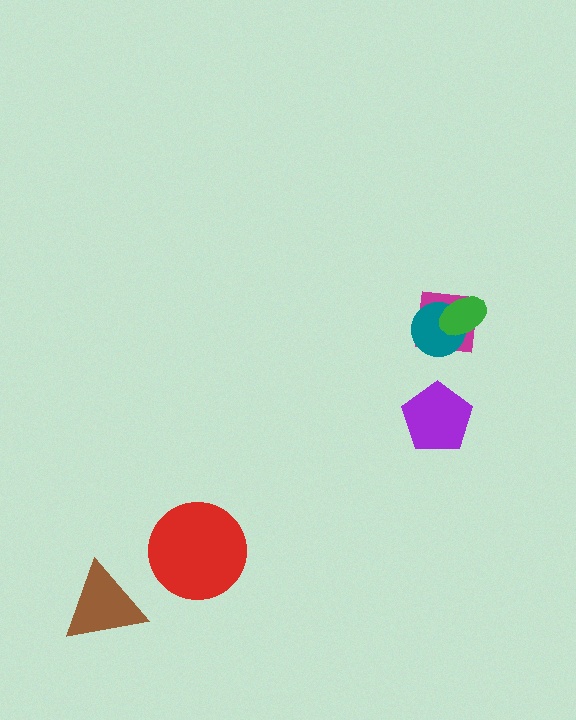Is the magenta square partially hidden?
Yes, it is partially covered by another shape.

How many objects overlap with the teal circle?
2 objects overlap with the teal circle.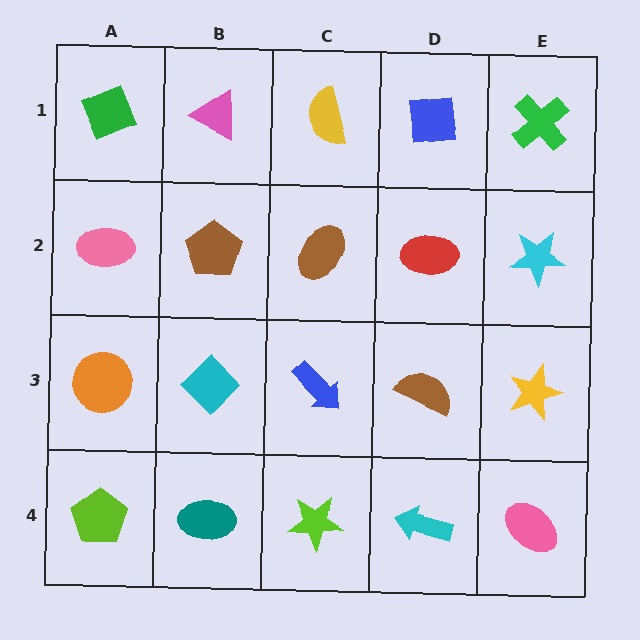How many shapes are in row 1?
5 shapes.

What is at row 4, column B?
A teal ellipse.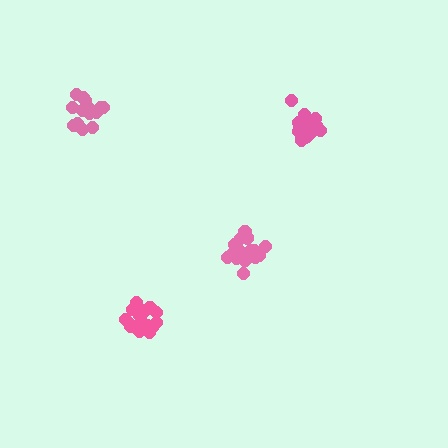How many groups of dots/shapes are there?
There are 4 groups.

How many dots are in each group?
Group 1: 18 dots, Group 2: 15 dots, Group 3: 18 dots, Group 4: 18 dots (69 total).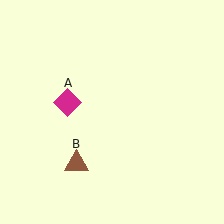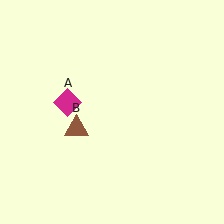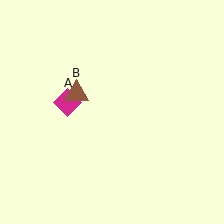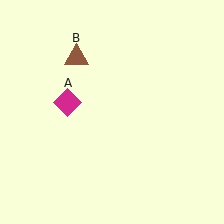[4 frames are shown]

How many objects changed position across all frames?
1 object changed position: brown triangle (object B).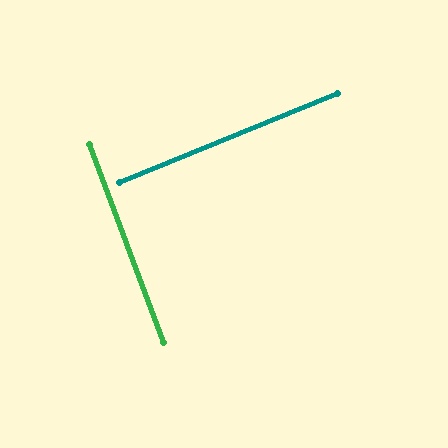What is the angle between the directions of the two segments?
Approximately 88 degrees.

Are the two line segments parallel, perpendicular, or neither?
Perpendicular — they meet at approximately 88°.